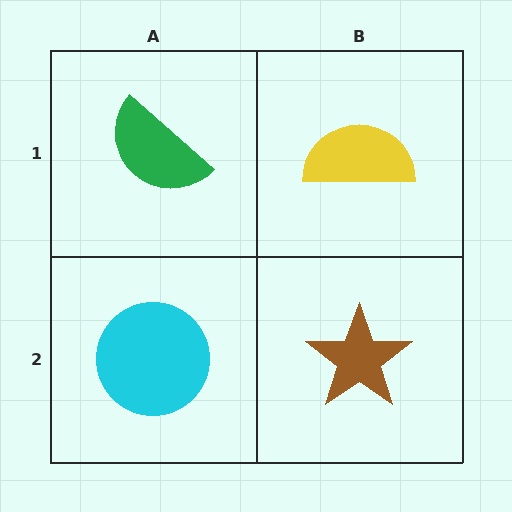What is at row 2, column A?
A cyan circle.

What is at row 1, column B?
A yellow semicircle.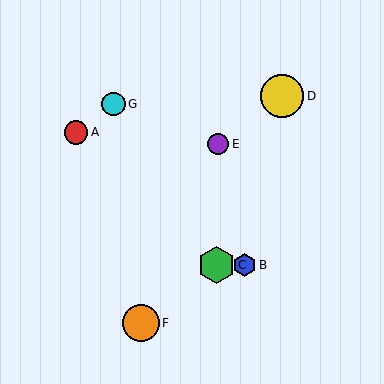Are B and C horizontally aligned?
Yes, both are at y≈265.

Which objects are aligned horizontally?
Objects B, C are aligned horizontally.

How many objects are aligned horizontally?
2 objects (B, C) are aligned horizontally.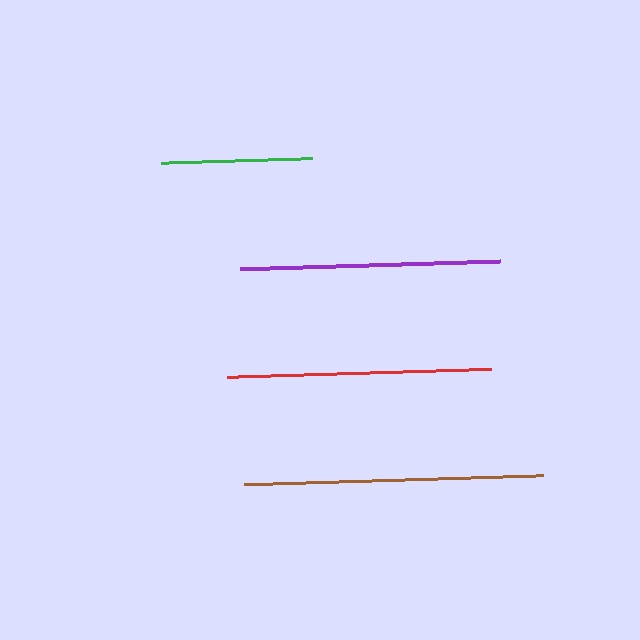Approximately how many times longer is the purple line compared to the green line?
The purple line is approximately 1.7 times the length of the green line.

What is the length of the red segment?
The red segment is approximately 264 pixels long.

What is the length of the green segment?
The green segment is approximately 151 pixels long.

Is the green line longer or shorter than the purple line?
The purple line is longer than the green line.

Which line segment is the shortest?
The green line is the shortest at approximately 151 pixels.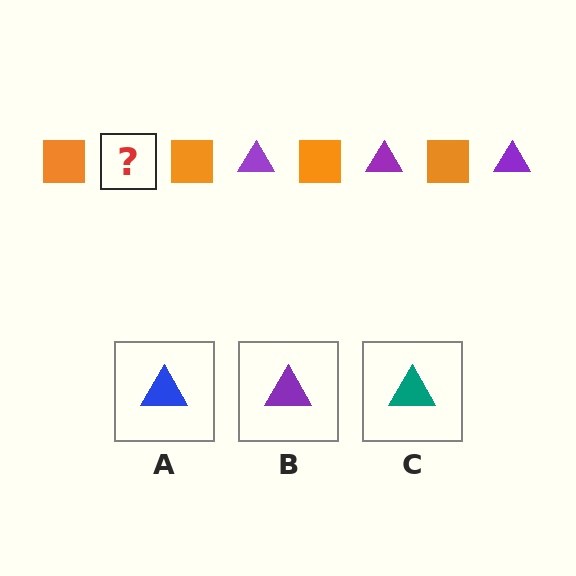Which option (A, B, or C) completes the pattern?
B.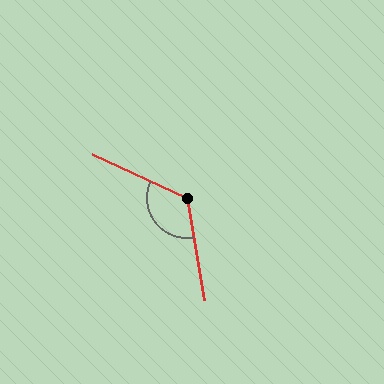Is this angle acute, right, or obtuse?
It is obtuse.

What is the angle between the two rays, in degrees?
Approximately 124 degrees.